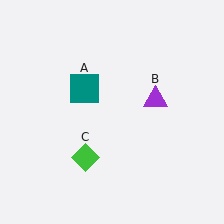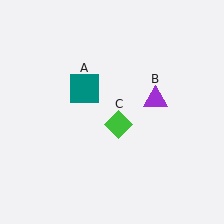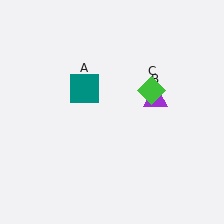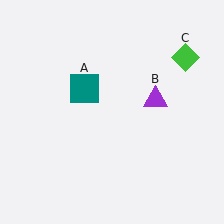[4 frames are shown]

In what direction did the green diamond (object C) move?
The green diamond (object C) moved up and to the right.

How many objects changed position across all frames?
1 object changed position: green diamond (object C).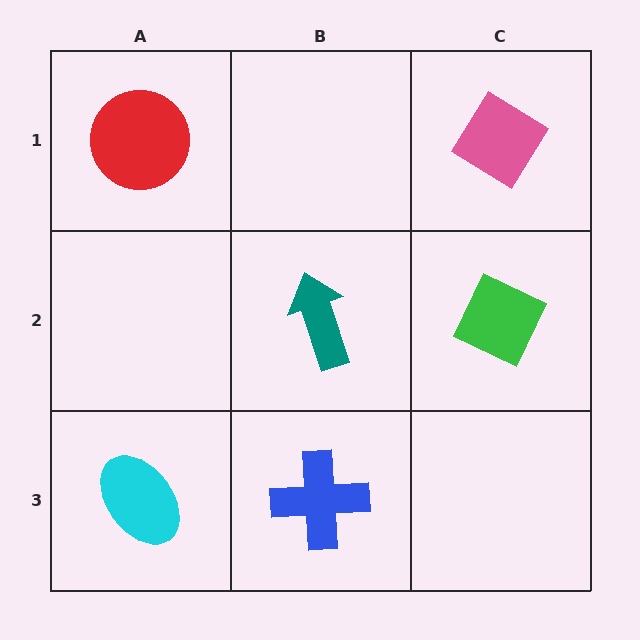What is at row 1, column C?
A pink diamond.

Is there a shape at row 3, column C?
No, that cell is empty.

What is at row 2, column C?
A green diamond.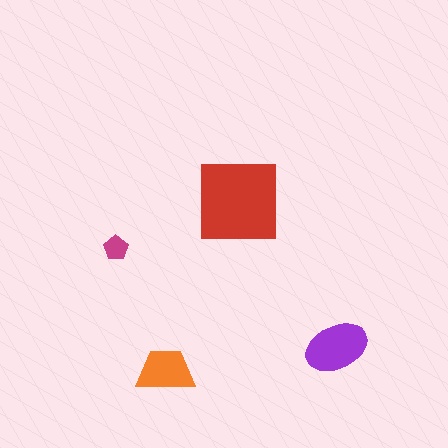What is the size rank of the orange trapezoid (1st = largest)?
3rd.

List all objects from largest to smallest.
The red square, the purple ellipse, the orange trapezoid, the magenta pentagon.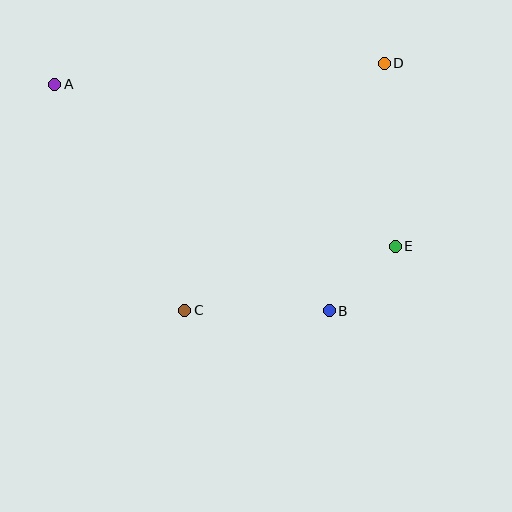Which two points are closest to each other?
Points B and E are closest to each other.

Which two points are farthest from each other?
Points A and E are farthest from each other.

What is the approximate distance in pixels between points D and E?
The distance between D and E is approximately 184 pixels.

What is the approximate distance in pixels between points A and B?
The distance between A and B is approximately 356 pixels.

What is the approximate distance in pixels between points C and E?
The distance between C and E is approximately 220 pixels.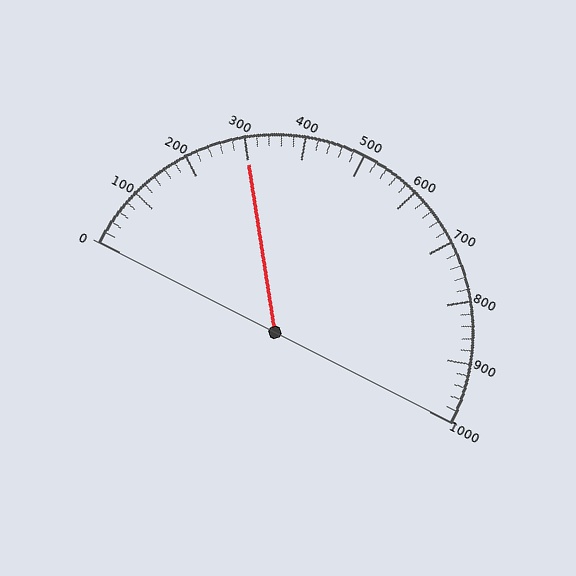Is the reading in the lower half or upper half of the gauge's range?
The reading is in the lower half of the range (0 to 1000).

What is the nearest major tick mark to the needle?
The nearest major tick mark is 300.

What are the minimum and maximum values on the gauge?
The gauge ranges from 0 to 1000.